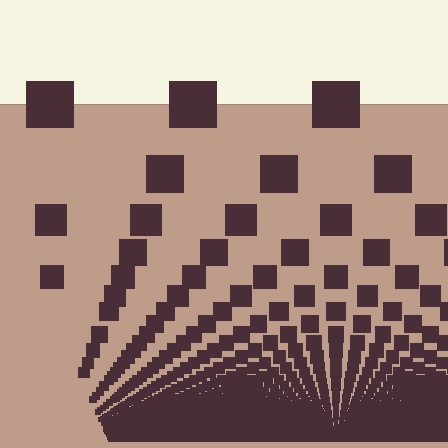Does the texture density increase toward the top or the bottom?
Density increases toward the bottom.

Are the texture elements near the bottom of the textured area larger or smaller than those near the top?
Smaller. The gradient is inverted — elements near the bottom are smaller and denser.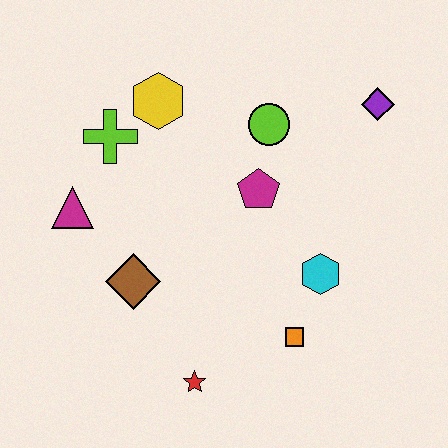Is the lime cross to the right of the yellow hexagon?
No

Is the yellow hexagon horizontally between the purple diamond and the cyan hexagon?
No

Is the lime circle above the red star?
Yes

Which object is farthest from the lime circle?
The red star is farthest from the lime circle.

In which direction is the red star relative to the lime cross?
The red star is below the lime cross.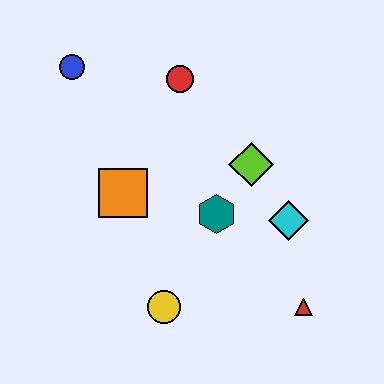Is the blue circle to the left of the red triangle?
Yes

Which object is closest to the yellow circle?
The teal hexagon is closest to the yellow circle.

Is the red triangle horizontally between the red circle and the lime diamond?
No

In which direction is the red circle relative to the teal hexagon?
The red circle is above the teal hexagon.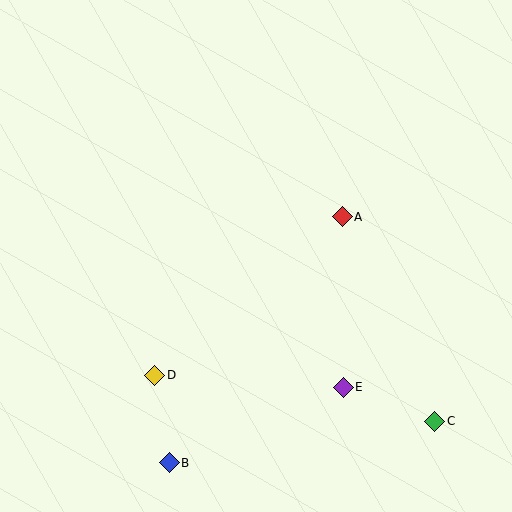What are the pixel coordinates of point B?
Point B is at (169, 463).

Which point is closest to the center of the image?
Point A at (342, 217) is closest to the center.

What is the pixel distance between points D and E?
The distance between D and E is 189 pixels.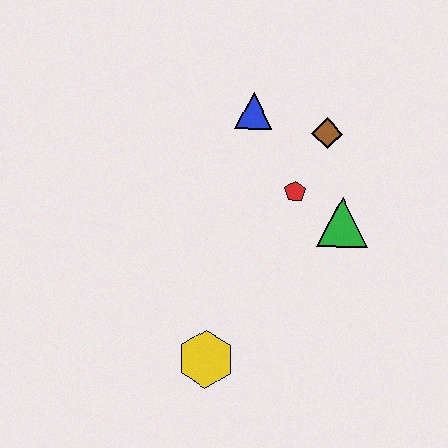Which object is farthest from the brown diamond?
The yellow hexagon is farthest from the brown diamond.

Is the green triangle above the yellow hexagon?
Yes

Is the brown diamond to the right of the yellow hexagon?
Yes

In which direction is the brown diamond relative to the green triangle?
The brown diamond is above the green triangle.